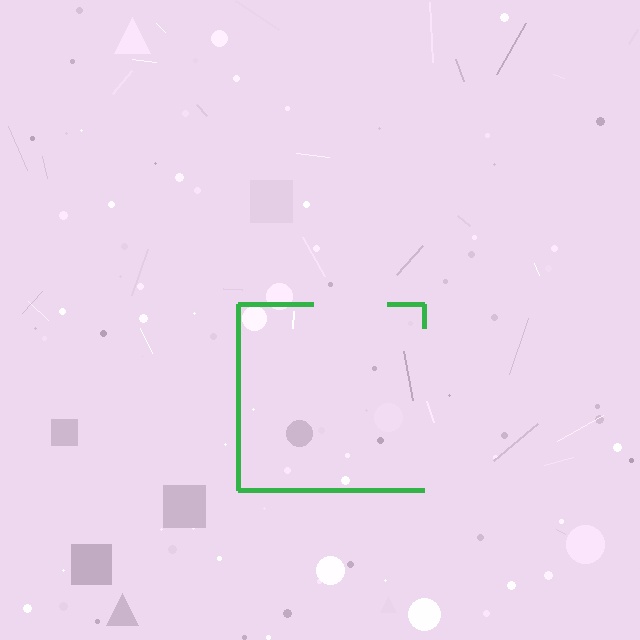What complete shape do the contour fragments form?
The contour fragments form a square.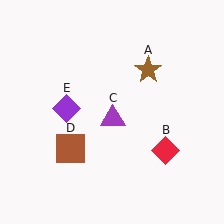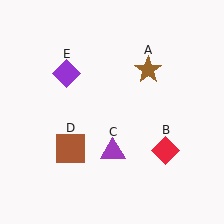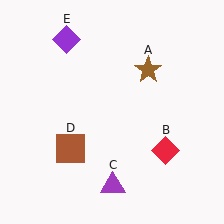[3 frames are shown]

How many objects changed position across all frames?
2 objects changed position: purple triangle (object C), purple diamond (object E).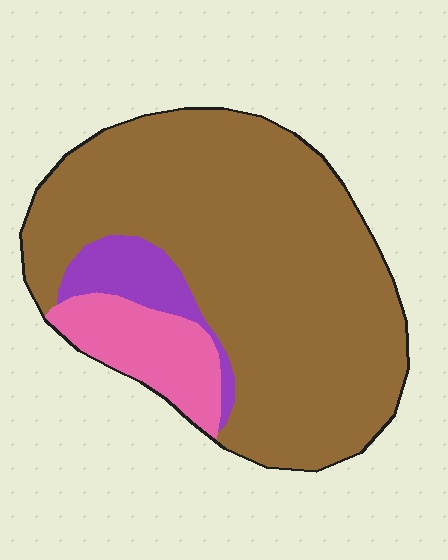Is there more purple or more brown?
Brown.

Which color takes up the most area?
Brown, at roughly 80%.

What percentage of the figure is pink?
Pink takes up about one eighth (1/8) of the figure.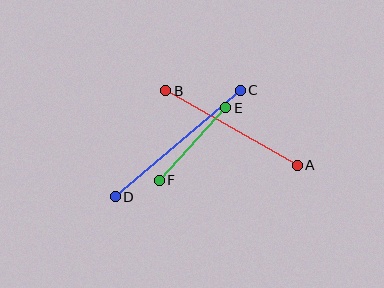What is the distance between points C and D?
The distance is approximately 165 pixels.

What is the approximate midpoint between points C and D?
The midpoint is at approximately (178, 143) pixels.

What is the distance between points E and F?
The distance is approximately 98 pixels.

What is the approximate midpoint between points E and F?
The midpoint is at approximately (192, 144) pixels.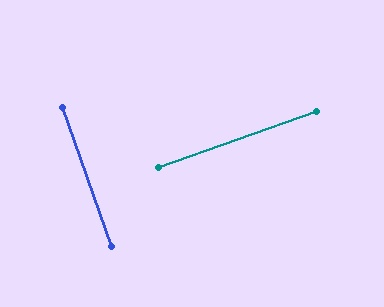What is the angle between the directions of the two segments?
Approximately 90 degrees.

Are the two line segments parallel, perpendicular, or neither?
Perpendicular — they meet at approximately 90°.